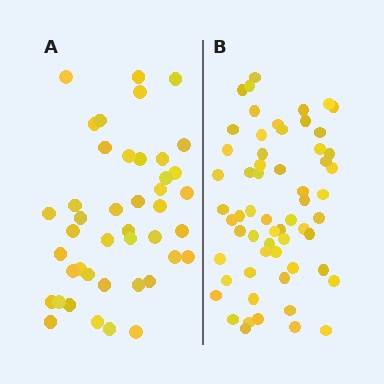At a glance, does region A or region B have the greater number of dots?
Region B (the right region) has more dots.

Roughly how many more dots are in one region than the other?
Region B has approximately 15 more dots than region A.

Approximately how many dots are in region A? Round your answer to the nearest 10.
About 40 dots. (The exact count is 43, which rounds to 40.)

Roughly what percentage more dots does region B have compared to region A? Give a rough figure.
About 40% more.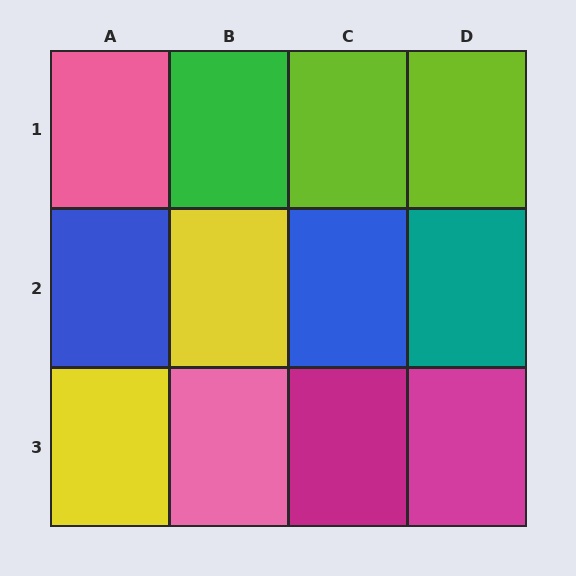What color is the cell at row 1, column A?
Pink.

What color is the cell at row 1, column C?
Lime.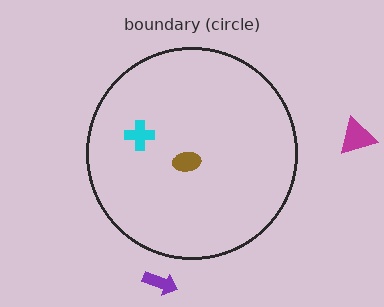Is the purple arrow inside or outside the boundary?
Outside.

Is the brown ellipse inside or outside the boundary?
Inside.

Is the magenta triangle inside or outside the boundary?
Outside.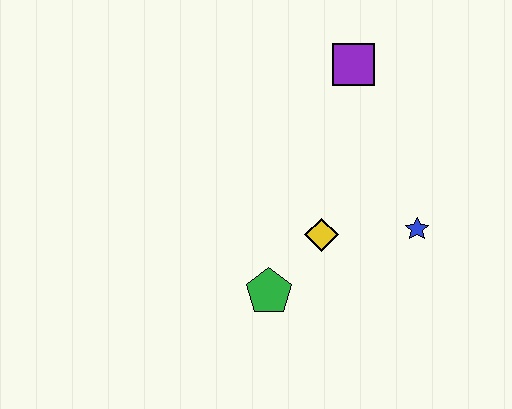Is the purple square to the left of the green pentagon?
No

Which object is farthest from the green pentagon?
The purple square is farthest from the green pentagon.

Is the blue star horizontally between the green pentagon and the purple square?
No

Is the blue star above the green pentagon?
Yes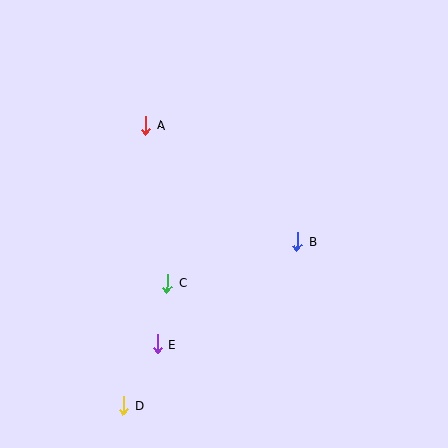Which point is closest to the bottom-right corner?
Point B is closest to the bottom-right corner.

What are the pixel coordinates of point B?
Point B is at (298, 241).